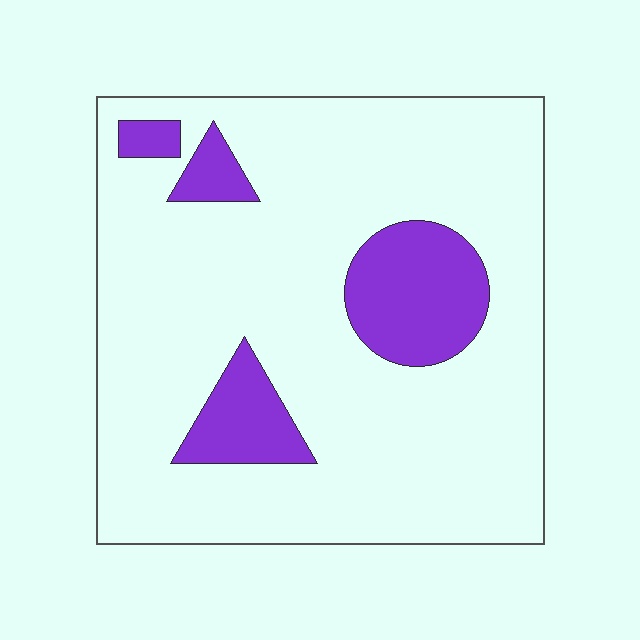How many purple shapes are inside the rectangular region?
4.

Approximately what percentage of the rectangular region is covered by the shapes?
Approximately 15%.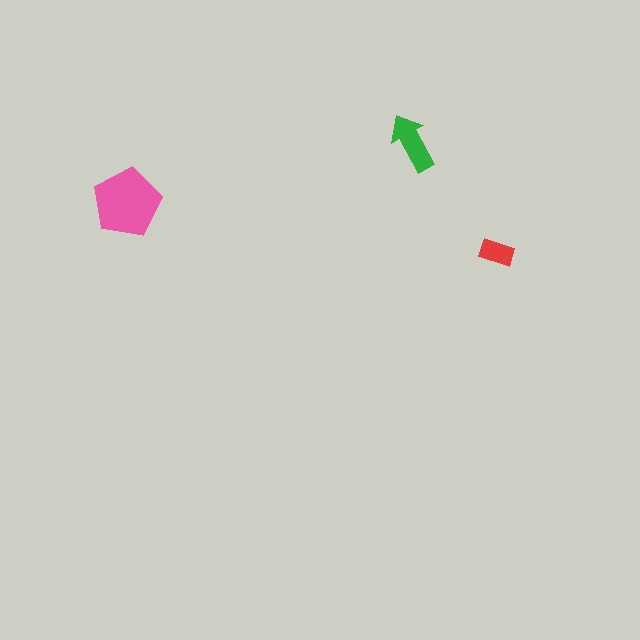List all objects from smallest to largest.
The red rectangle, the green arrow, the pink pentagon.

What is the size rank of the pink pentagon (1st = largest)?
1st.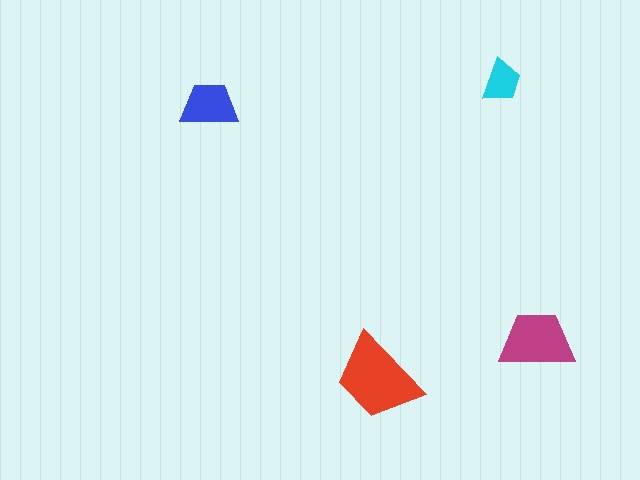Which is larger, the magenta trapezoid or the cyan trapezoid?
The magenta one.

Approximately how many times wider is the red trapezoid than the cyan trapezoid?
About 2 times wider.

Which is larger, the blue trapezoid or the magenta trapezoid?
The magenta one.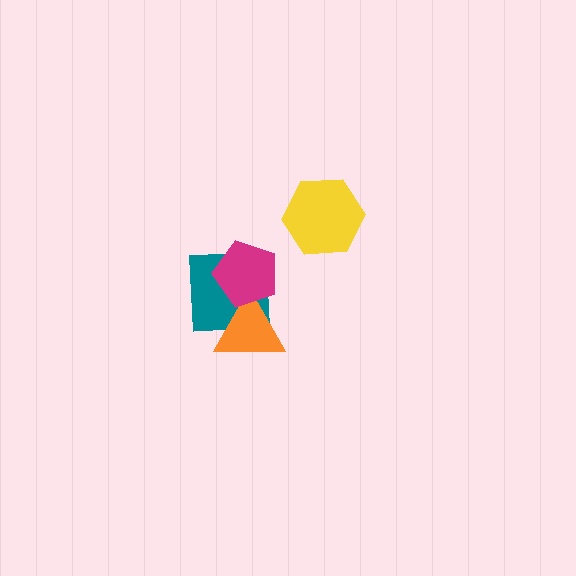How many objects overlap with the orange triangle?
2 objects overlap with the orange triangle.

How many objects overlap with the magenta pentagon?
2 objects overlap with the magenta pentagon.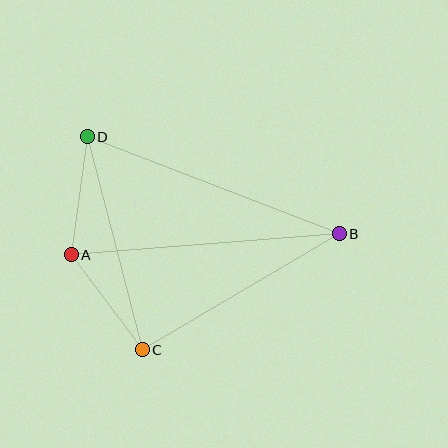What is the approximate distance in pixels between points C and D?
The distance between C and D is approximately 220 pixels.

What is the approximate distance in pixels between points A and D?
The distance between A and D is approximately 119 pixels.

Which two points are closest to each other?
Points A and C are closest to each other.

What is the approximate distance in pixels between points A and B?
The distance between A and B is approximately 269 pixels.